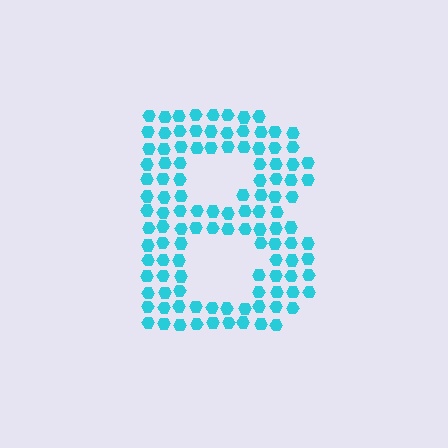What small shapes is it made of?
It is made of small hexagons.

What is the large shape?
The large shape is the letter B.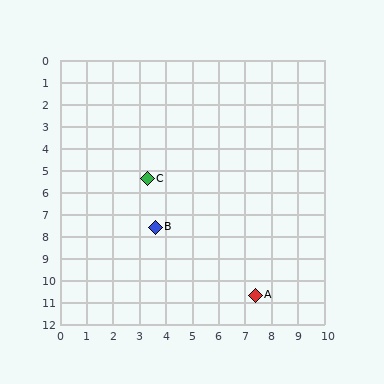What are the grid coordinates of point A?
Point A is at approximately (7.4, 10.7).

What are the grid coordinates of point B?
Point B is at approximately (3.6, 7.6).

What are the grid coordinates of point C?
Point C is at approximately (3.3, 5.4).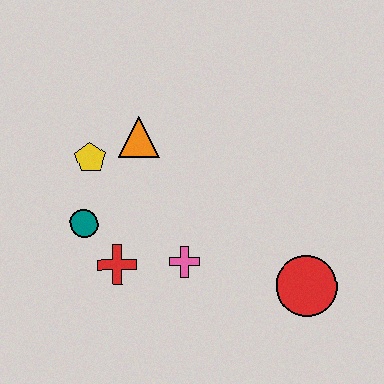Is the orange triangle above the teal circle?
Yes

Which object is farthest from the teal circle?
The red circle is farthest from the teal circle.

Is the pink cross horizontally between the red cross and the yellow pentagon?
No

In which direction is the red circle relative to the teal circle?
The red circle is to the right of the teal circle.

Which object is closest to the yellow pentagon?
The orange triangle is closest to the yellow pentagon.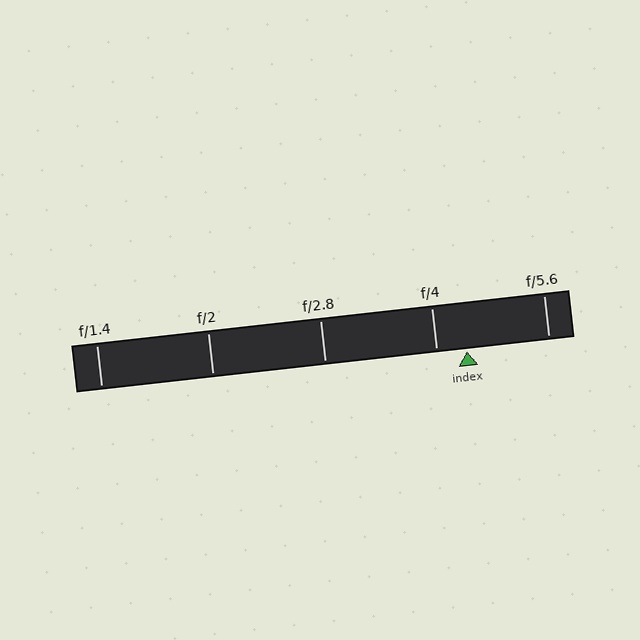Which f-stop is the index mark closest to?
The index mark is closest to f/4.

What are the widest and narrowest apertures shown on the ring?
The widest aperture shown is f/1.4 and the narrowest is f/5.6.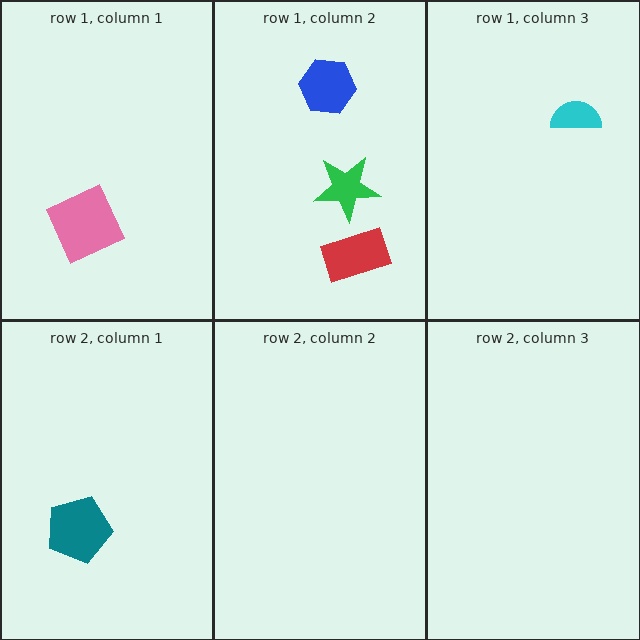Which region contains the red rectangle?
The row 1, column 2 region.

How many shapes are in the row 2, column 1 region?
1.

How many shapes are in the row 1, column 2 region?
3.